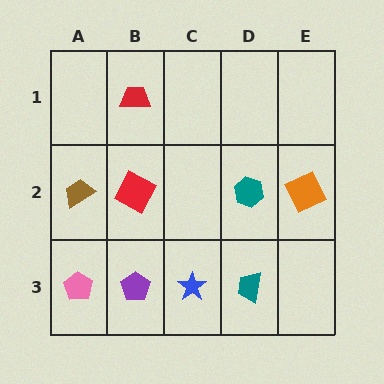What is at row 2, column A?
A brown trapezoid.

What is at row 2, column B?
A red square.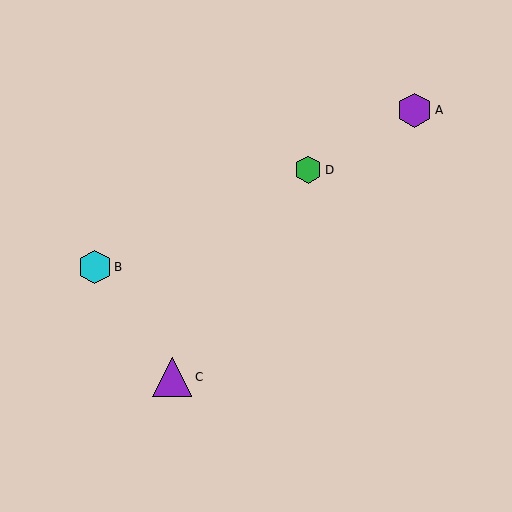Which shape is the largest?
The purple triangle (labeled C) is the largest.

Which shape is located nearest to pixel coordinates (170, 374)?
The purple triangle (labeled C) at (172, 377) is nearest to that location.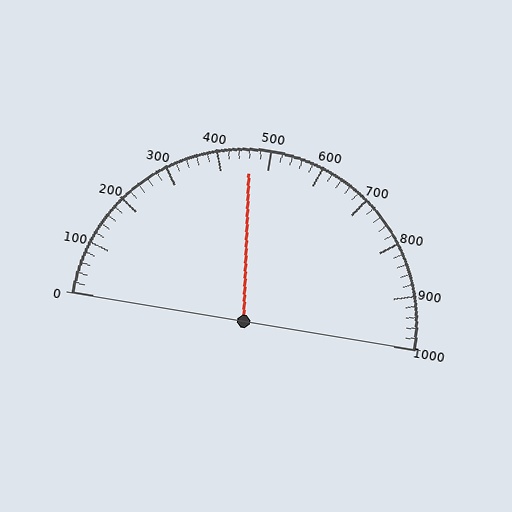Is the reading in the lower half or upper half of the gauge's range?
The reading is in the lower half of the range (0 to 1000).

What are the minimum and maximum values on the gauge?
The gauge ranges from 0 to 1000.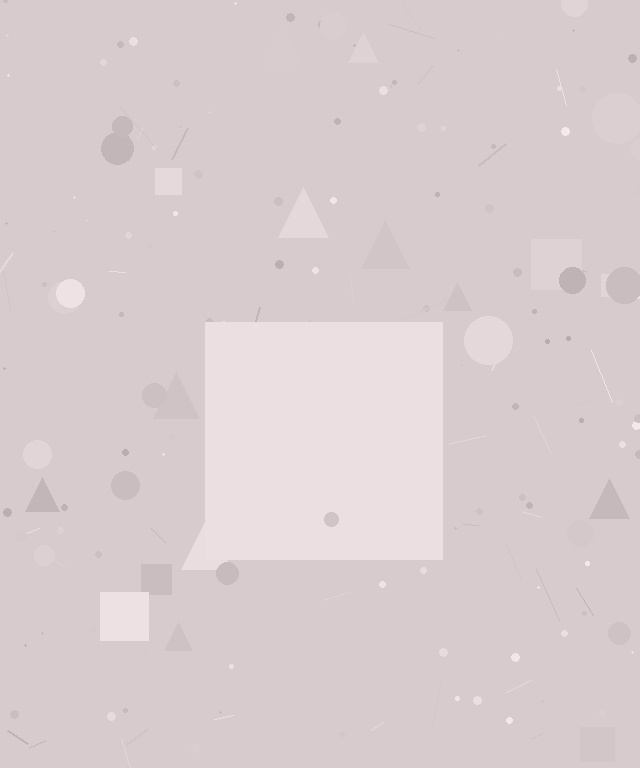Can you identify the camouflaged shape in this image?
The camouflaged shape is a square.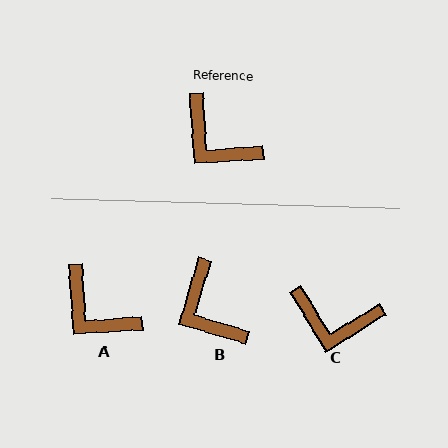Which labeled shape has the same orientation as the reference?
A.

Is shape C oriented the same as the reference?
No, it is off by about 28 degrees.